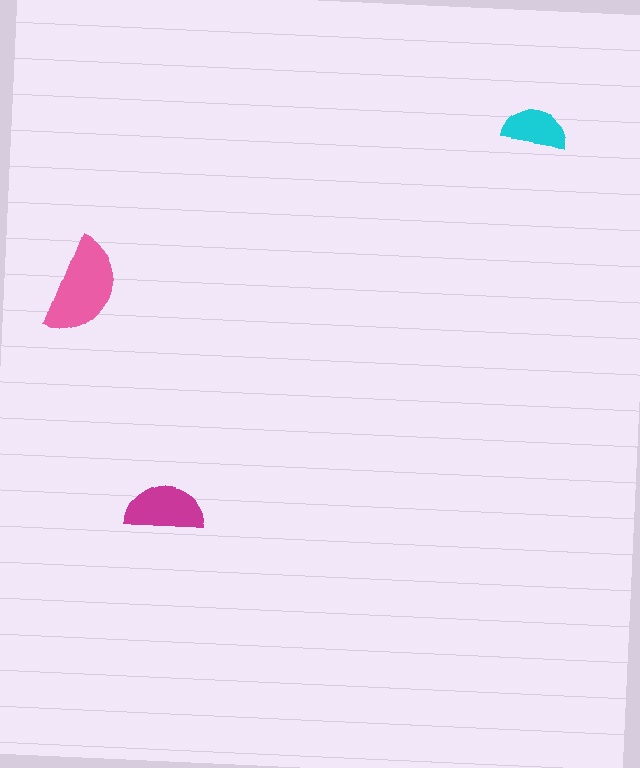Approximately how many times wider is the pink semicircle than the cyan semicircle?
About 1.5 times wider.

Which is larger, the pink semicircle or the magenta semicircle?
The pink one.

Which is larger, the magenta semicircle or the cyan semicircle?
The magenta one.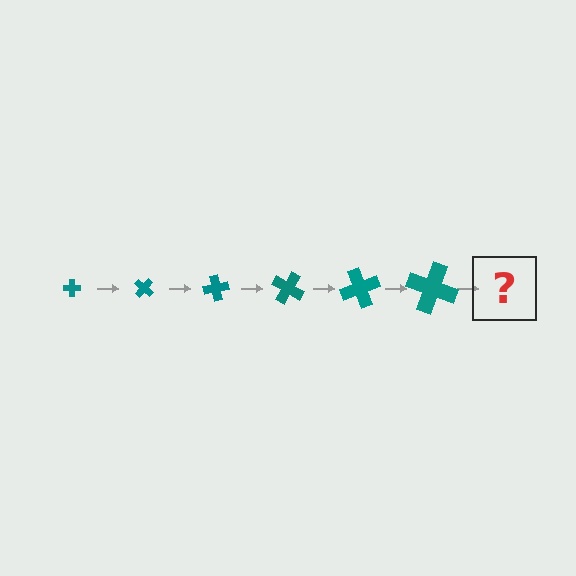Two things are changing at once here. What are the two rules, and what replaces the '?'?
The two rules are that the cross grows larger each step and it rotates 40 degrees each step. The '?' should be a cross, larger than the previous one and rotated 240 degrees from the start.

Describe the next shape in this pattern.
It should be a cross, larger than the previous one and rotated 240 degrees from the start.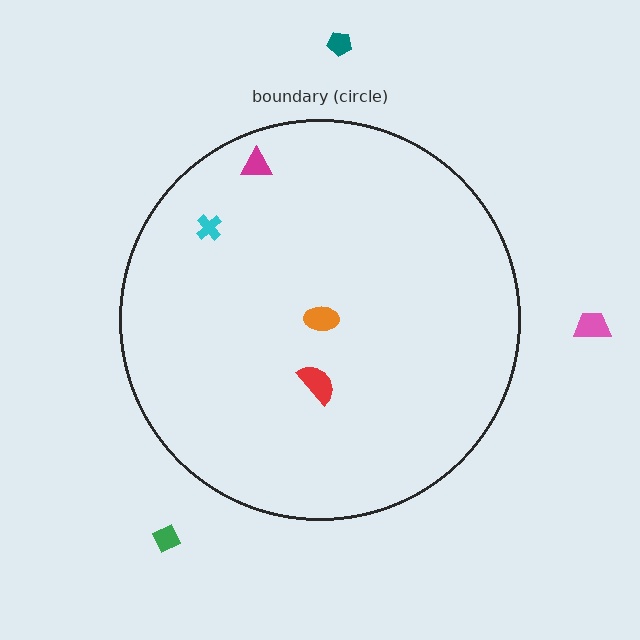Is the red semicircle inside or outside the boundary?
Inside.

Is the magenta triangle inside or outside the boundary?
Inside.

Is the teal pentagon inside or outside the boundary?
Outside.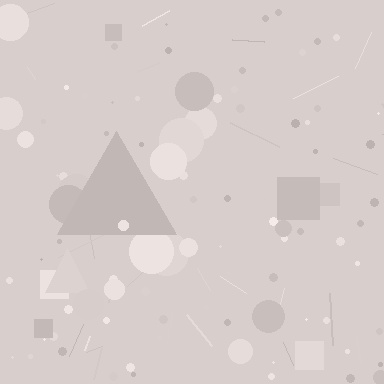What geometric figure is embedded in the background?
A triangle is embedded in the background.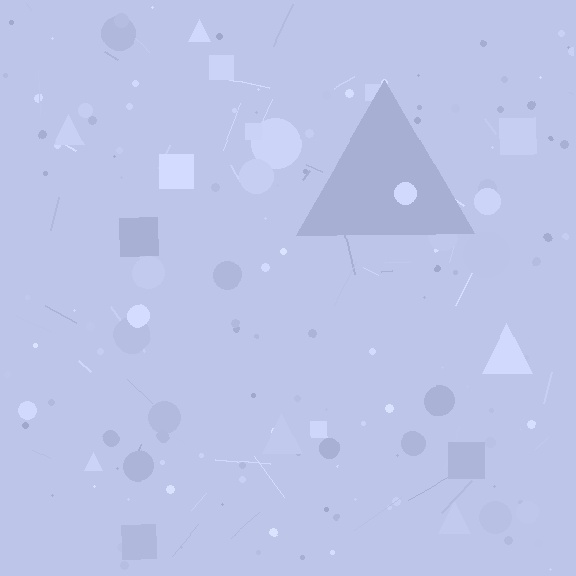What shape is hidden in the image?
A triangle is hidden in the image.